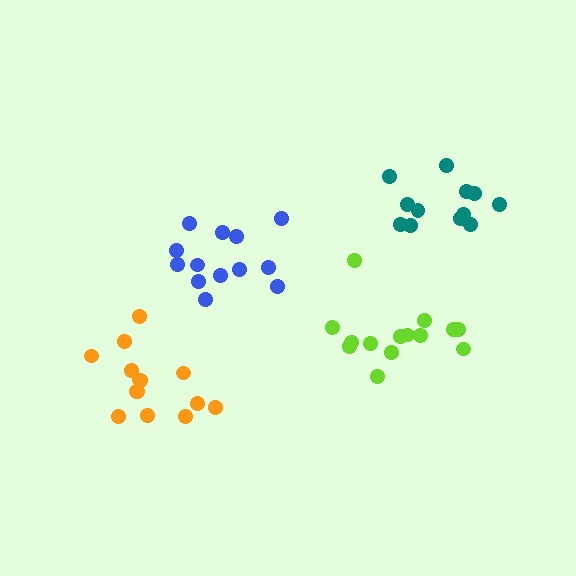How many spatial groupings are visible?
There are 4 spatial groupings.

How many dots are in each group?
Group 1: 12 dots, Group 2: 14 dots, Group 3: 13 dots, Group 4: 15 dots (54 total).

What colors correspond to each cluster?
The clusters are colored: teal, lime, blue, orange.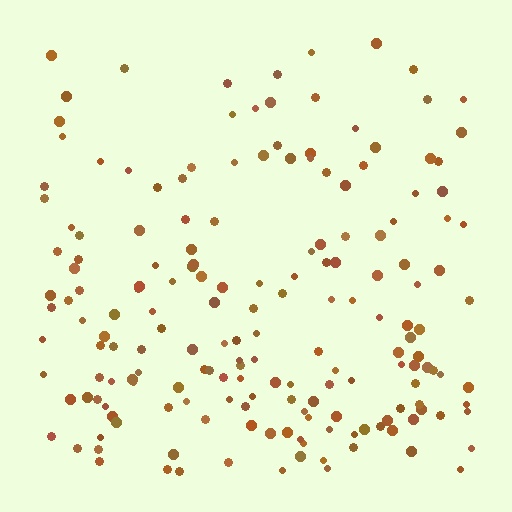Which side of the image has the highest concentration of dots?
The bottom.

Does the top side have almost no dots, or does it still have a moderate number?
Still a moderate number, just noticeably fewer than the bottom.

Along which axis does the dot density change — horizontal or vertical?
Vertical.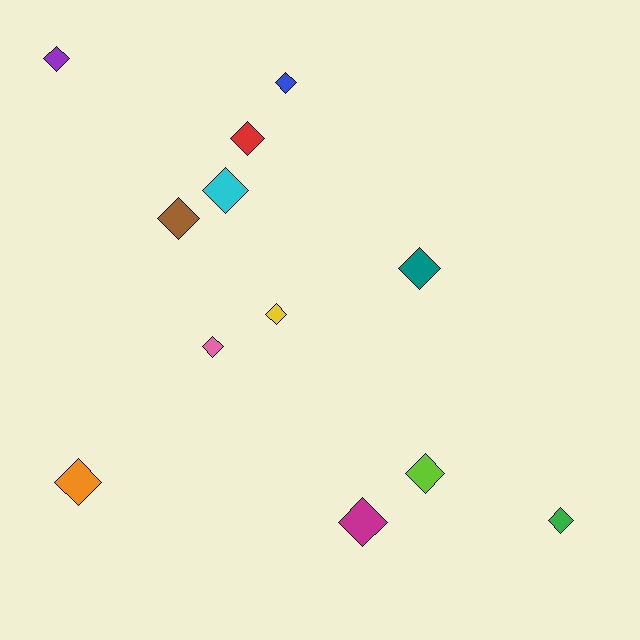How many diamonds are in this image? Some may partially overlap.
There are 12 diamonds.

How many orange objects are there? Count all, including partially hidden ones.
There is 1 orange object.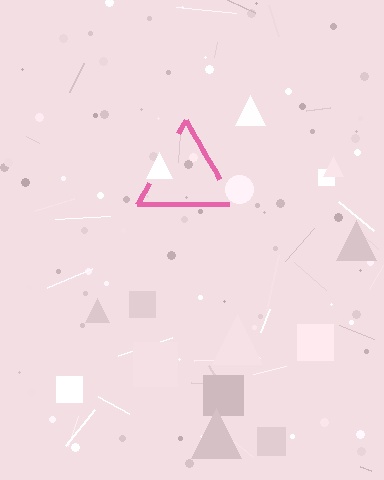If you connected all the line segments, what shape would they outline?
They would outline a triangle.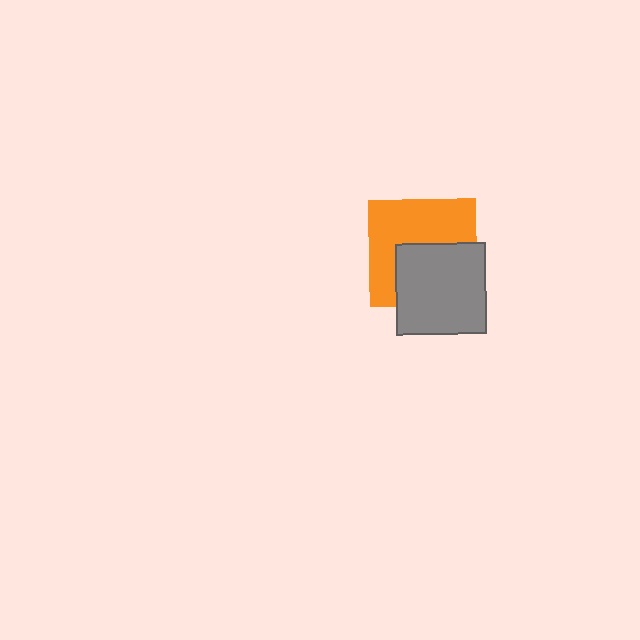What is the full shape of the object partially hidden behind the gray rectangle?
The partially hidden object is an orange square.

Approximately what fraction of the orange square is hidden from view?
Roughly 44% of the orange square is hidden behind the gray rectangle.